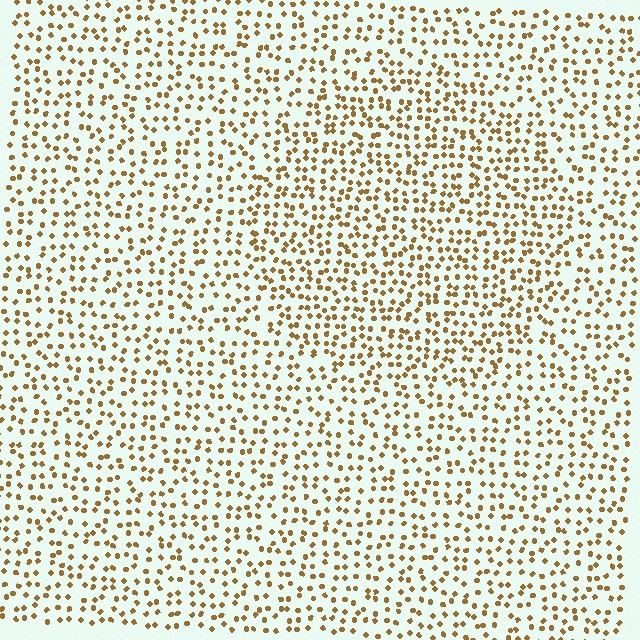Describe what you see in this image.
The image contains small brown elements arranged at two different densities. A circle-shaped region is visible where the elements are more densely packed than the surrounding area.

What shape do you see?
I see a circle.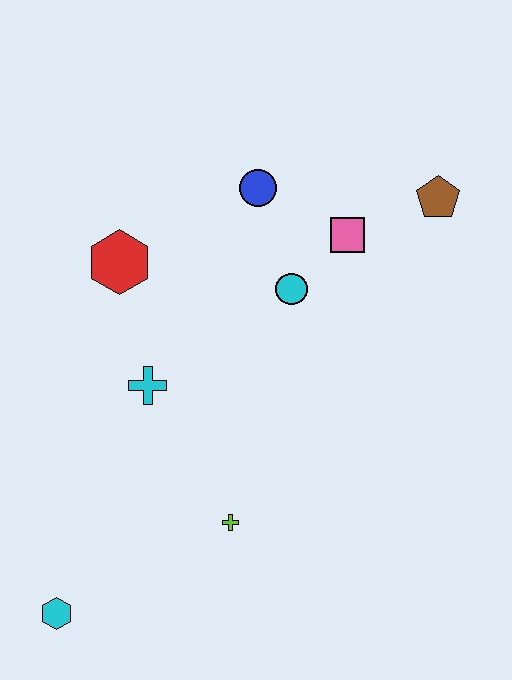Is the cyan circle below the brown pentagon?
Yes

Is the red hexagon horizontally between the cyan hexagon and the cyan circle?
Yes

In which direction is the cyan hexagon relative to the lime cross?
The cyan hexagon is to the left of the lime cross.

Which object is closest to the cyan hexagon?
The lime cross is closest to the cyan hexagon.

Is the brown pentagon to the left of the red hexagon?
No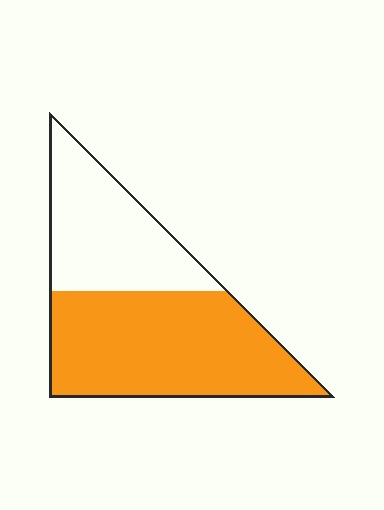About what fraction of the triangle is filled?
About three fifths (3/5).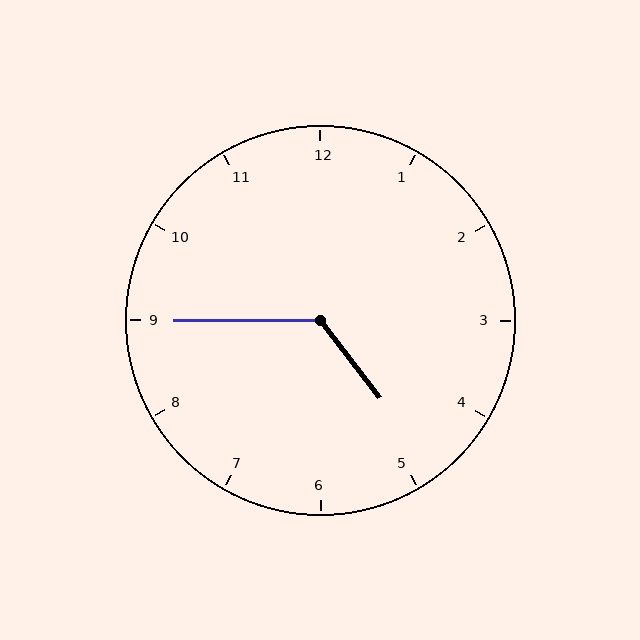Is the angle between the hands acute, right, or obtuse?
It is obtuse.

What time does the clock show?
4:45.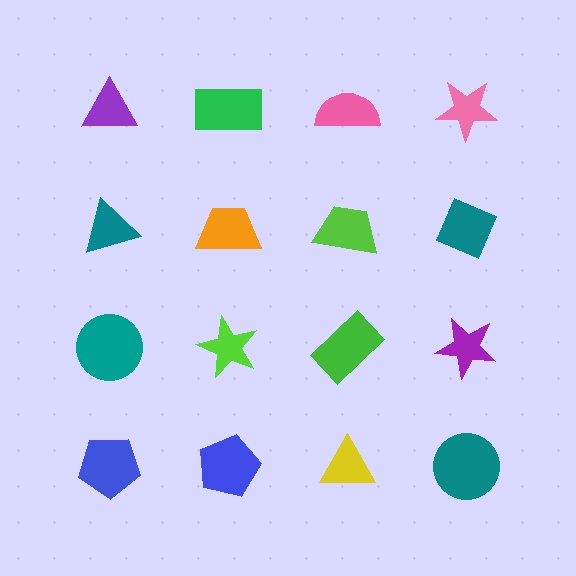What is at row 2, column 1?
A teal triangle.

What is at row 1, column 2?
A green rectangle.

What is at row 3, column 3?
A green rectangle.